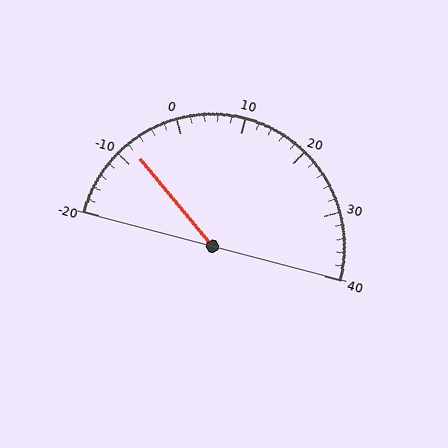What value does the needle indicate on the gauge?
The needle indicates approximately -8.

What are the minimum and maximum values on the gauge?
The gauge ranges from -20 to 40.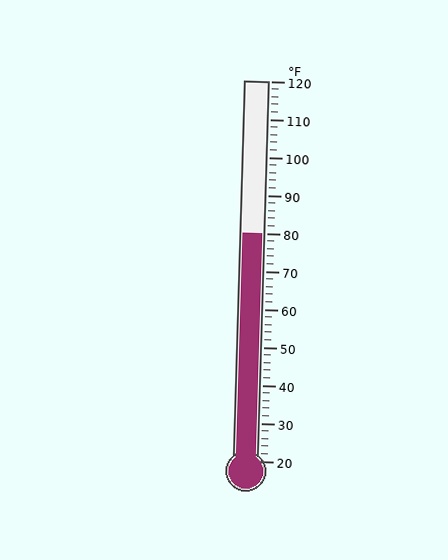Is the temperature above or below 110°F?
The temperature is below 110°F.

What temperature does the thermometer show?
The thermometer shows approximately 80°F.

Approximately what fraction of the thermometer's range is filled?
The thermometer is filled to approximately 60% of its range.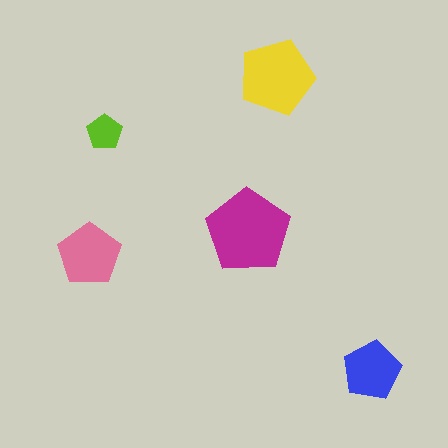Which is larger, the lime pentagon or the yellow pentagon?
The yellow one.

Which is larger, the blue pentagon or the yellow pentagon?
The yellow one.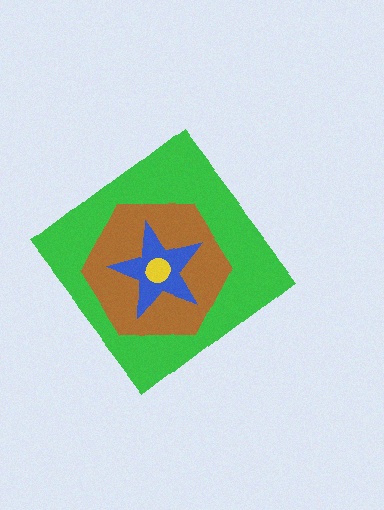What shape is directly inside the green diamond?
The brown hexagon.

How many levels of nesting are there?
4.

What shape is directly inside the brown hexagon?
The blue star.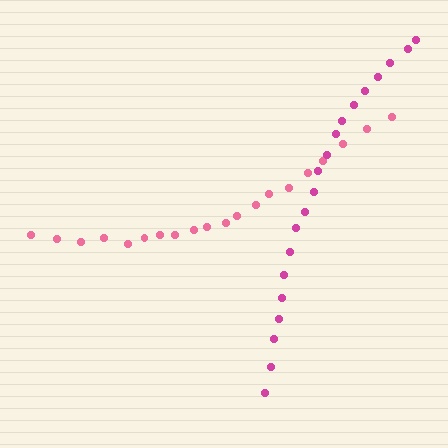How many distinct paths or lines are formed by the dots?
There are 2 distinct paths.